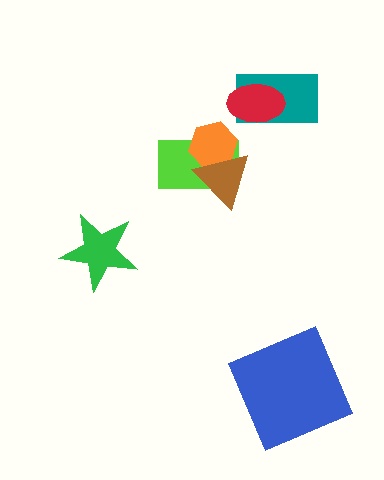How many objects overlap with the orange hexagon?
2 objects overlap with the orange hexagon.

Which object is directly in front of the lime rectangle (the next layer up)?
The orange hexagon is directly in front of the lime rectangle.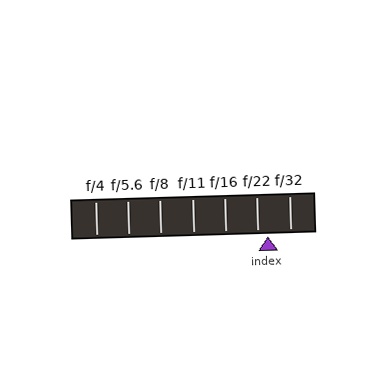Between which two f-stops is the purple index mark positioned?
The index mark is between f/22 and f/32.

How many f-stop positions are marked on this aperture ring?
There are 7 f-stop positions marked.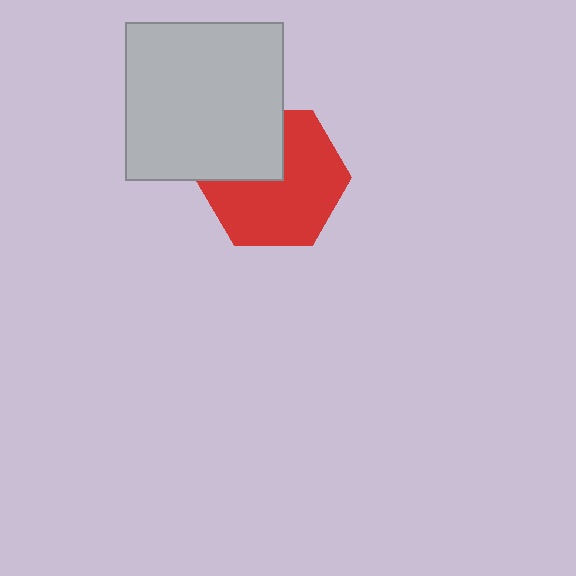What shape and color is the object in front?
The object in front is a light gray square.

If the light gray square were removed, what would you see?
You would see the complete red hexagon.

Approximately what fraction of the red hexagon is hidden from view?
Roughly 31% of the red hexagon is hidden behind the light gray square.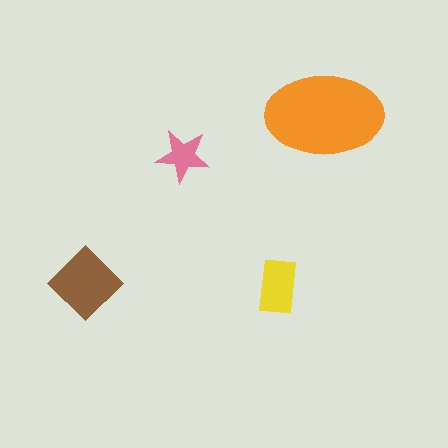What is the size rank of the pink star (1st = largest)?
4th.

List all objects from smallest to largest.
The pink star, the yellow rectangle, the brown diamond, the orange ellipse.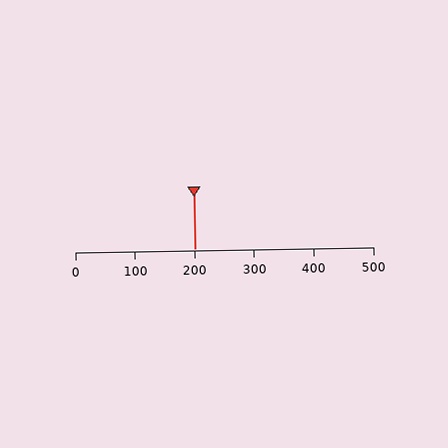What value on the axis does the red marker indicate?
The marker indicates approximately 200.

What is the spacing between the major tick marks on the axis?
The major ticks are spaced 100 apart.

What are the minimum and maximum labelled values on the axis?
The axis runs from 0 to 500.